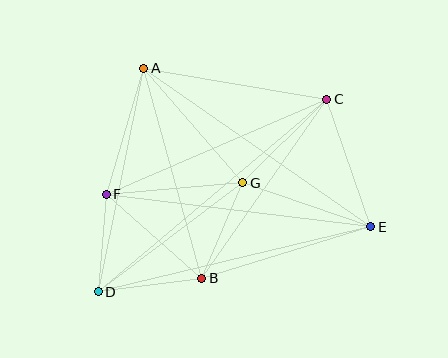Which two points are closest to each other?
Points D and F are closest to each other.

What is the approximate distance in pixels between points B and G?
The distance between B and G is approximately 104 pixels.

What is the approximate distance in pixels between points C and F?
The distance between C and F is approximately 240 pixels.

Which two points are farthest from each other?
Points C and D are farthest from each other.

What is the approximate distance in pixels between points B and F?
The distance between B and F is approximately 128 pixels.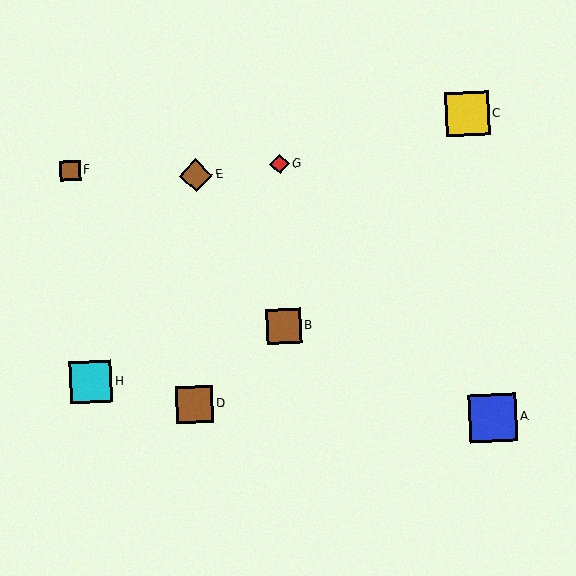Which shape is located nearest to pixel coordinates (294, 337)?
The brown square (labeled B) at (284, 326) is nearest to that location.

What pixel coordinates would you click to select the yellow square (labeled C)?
Click at (467, 114) to select the yellow square C.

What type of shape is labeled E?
Shape E is a brown diamond.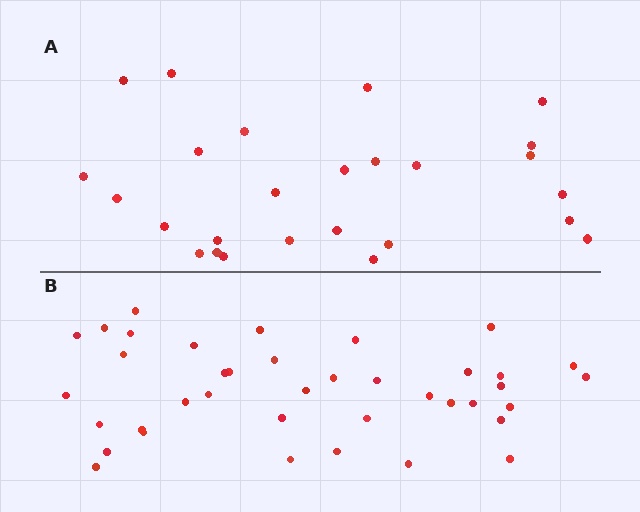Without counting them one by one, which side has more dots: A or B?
Region B (the bottom region) has more dots.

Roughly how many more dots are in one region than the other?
Region B has approximately 15 more dots than region A.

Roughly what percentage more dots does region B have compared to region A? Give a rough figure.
About 50% more.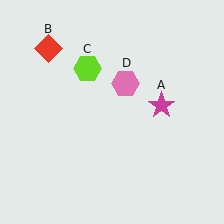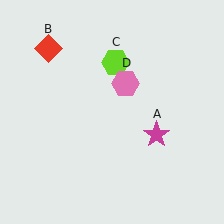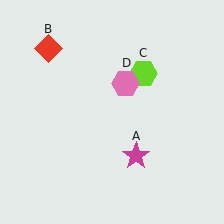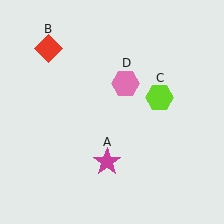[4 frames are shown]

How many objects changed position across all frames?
2 objects changed position: magenta star (object A), lime hexagon (object C).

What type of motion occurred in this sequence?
The magenta star (object A), lime hexagon (object C) rotated clockwise around the center of the scene.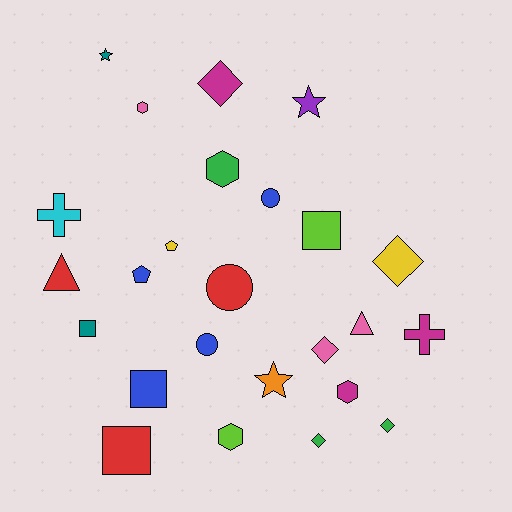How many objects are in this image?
There are 25 objects.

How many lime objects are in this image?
There are 2 lime objects.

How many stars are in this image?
There are 3 stars.